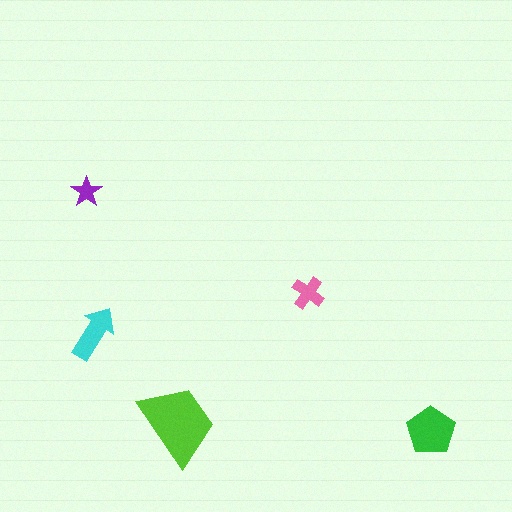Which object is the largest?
The lime trapezoid.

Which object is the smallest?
The purple star.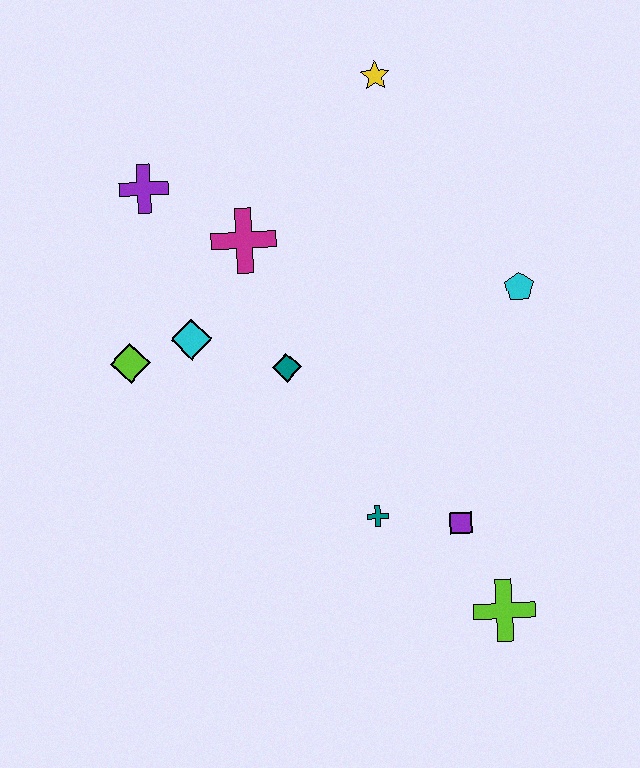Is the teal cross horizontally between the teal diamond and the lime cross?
Yes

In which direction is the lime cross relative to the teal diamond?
The lime cross is below the teal diamond.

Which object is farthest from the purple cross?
The lime cross is farthest from the purple cross.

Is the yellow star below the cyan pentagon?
No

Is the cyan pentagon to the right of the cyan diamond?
Yes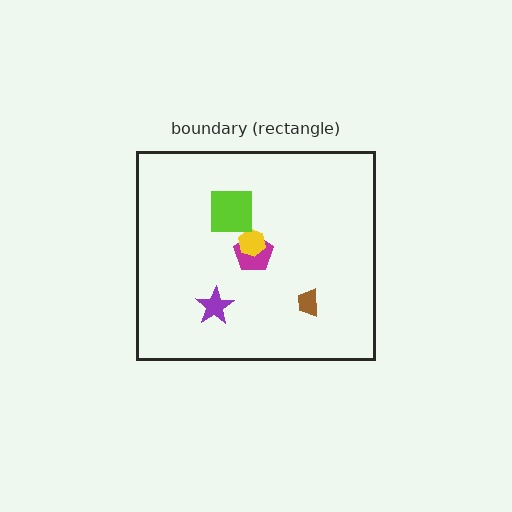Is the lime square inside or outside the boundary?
Inside.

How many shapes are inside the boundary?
5 inside, 0 outside.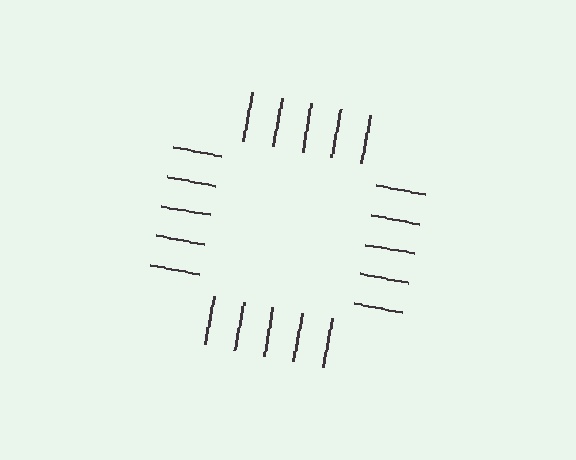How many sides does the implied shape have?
4 sides — the line-ends trace a square.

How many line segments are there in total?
20 — 5 along each of the 4 edges.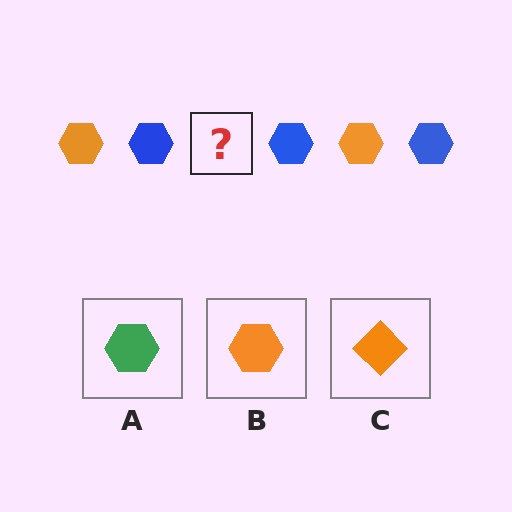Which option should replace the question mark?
Option B.